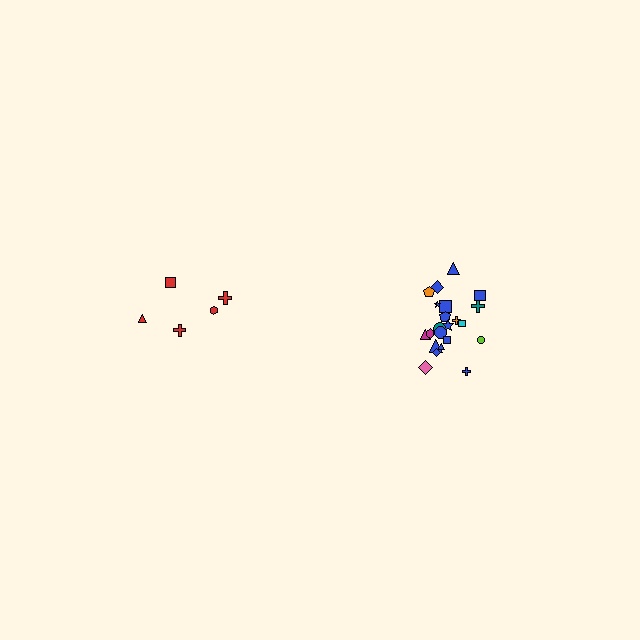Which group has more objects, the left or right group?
The right group.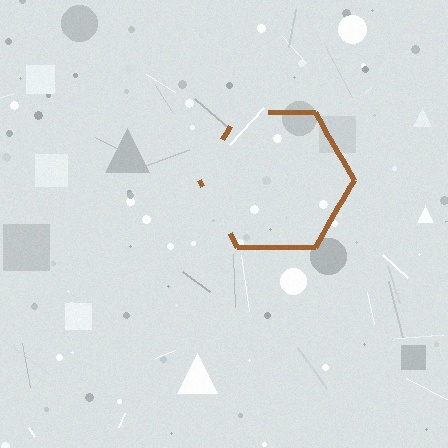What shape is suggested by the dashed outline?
The dashed outline suggests a hexagon.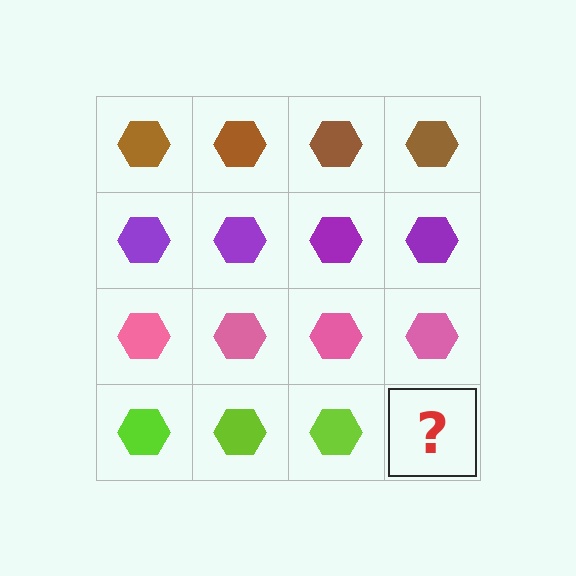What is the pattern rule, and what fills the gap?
The rule is that each row has a consistent color. The gap should be filled with a lime hexagon.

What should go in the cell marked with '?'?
The missing cell should contain a lime hexagon.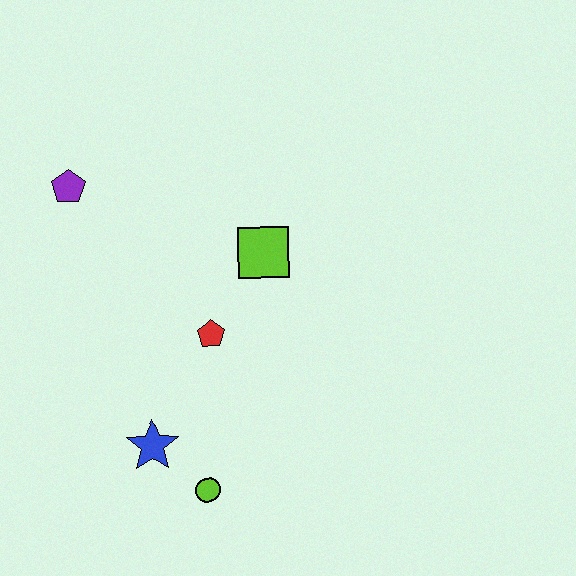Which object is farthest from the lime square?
The lime circle is farthest from the lime square.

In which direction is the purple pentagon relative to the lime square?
The purple pentagon is to the left of the lime square.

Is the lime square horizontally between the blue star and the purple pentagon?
No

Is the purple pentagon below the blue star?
No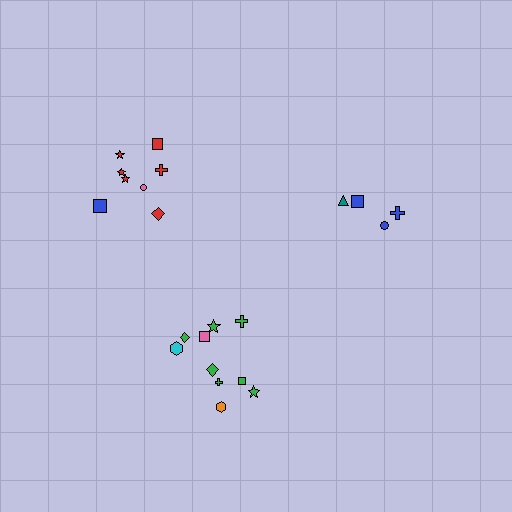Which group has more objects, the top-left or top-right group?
The top-left group.